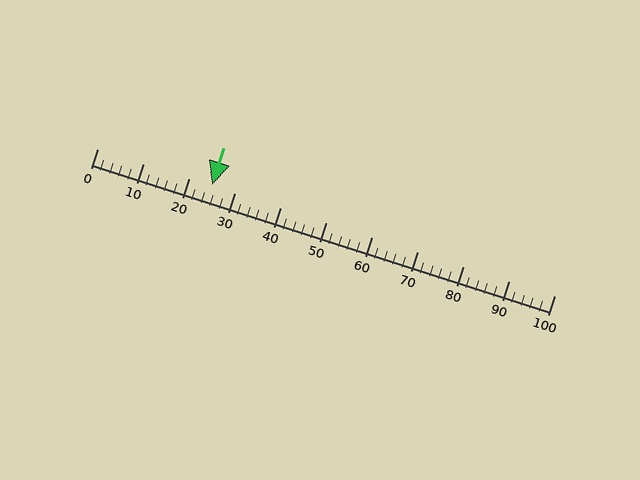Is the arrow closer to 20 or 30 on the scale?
The arrow is closer to 30.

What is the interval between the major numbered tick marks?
The major tick marks are spaced 10 units apart.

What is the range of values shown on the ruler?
The ruler shows values from 0 to 100.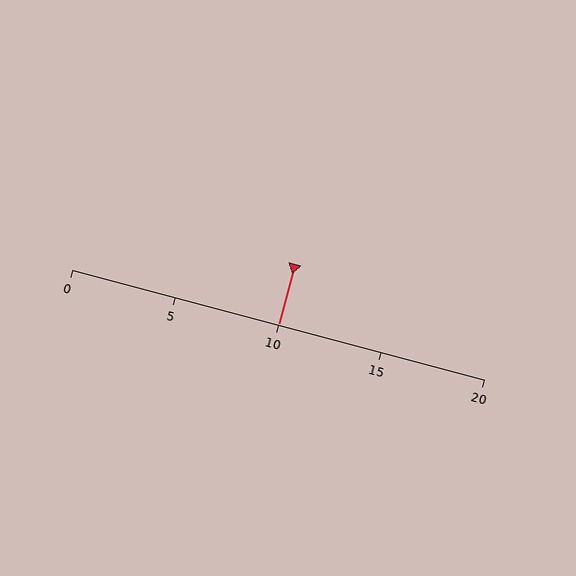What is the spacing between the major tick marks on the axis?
The major ticks are spaced 5 apart.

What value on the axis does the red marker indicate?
The marker indicates approximately 10.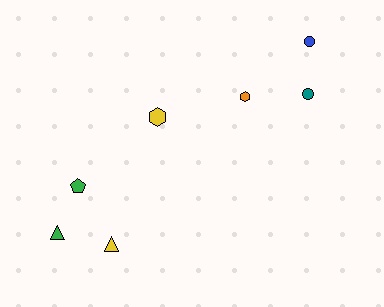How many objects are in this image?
There are 7 objects.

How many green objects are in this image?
There are 2 green objects.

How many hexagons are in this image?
There are 2 hexagons.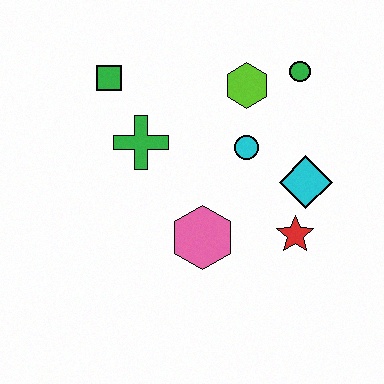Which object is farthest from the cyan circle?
The green square is farthest from the cyan circle.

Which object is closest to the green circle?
The lime hexagon is closest to the green circle.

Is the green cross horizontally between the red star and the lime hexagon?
No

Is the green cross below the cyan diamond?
No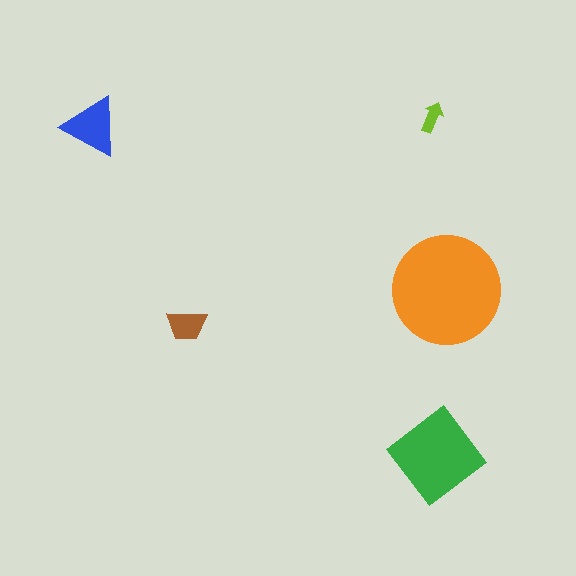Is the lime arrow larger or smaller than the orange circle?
Smaller.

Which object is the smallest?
The lime arrow.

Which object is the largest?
The orange circle.